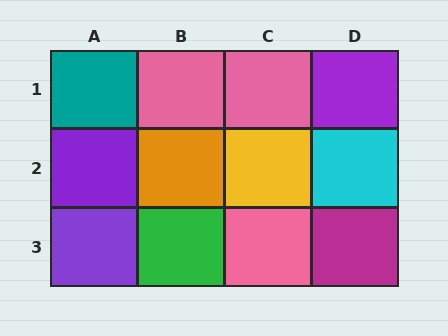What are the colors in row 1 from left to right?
Teal, pink, pink, purple.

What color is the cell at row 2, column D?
Cyan.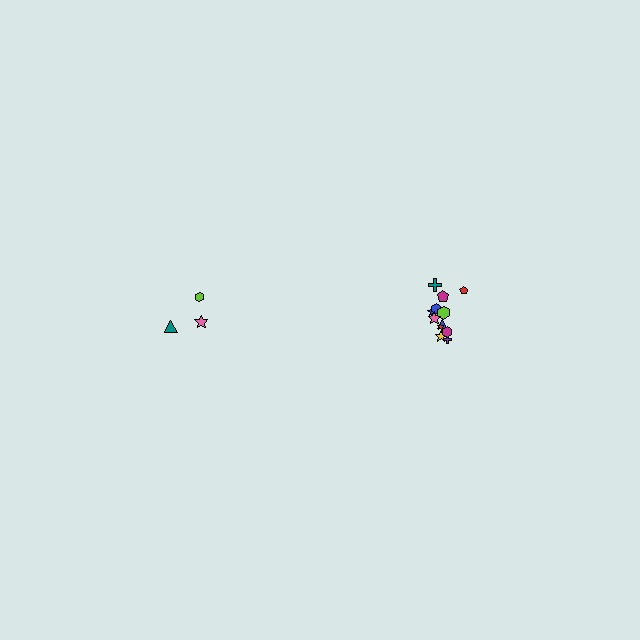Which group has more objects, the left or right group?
The right group.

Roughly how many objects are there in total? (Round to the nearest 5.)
Roughly 15 objects in total.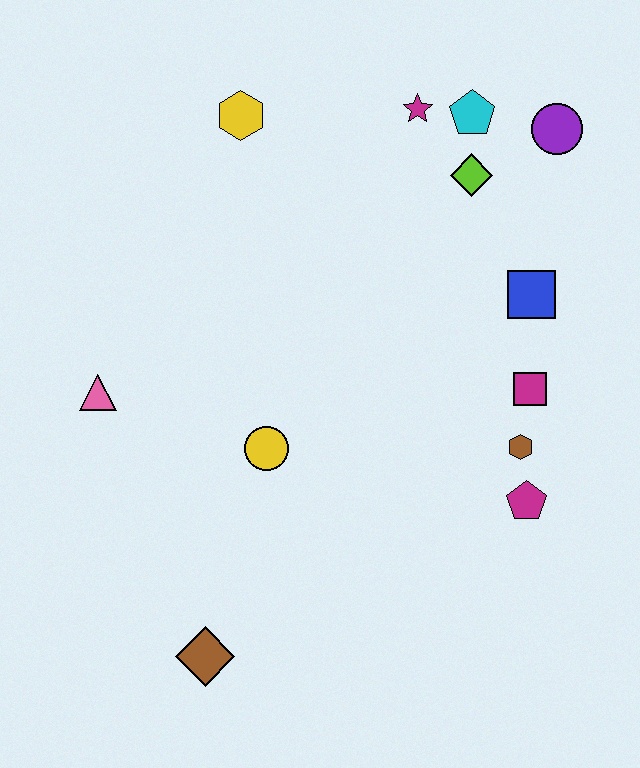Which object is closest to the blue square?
The magenta square is closest to the blue square.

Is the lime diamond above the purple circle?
No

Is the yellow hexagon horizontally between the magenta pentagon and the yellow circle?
No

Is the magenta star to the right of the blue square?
No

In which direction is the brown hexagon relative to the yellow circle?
The brown hexagon is to the right of the yellow circle.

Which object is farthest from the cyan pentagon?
The brown diamond is farthest from the cyan pentagon.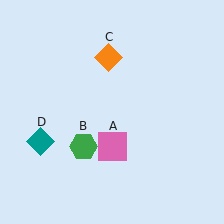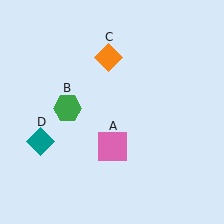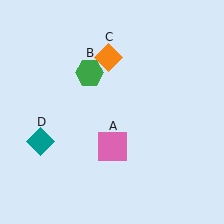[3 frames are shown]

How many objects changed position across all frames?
1 object changed position: green hexagon (object B).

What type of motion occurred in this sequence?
The green hexagon (object B) rotated clockwise around the center of the scene.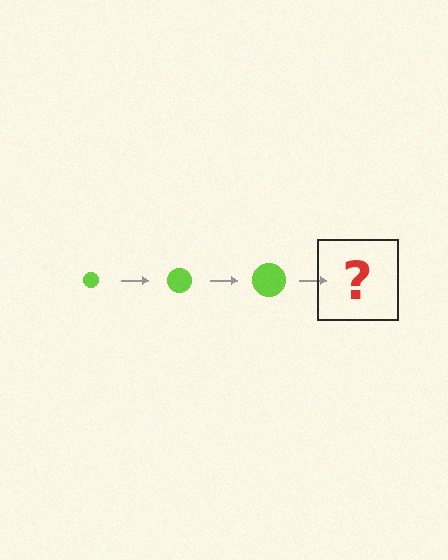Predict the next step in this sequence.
The next step is a lime circle, larger than the previous one.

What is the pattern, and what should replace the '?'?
The pattern is that the circle gets progressively larger each step. The '?' should be a lime circle, larger than the previous one.